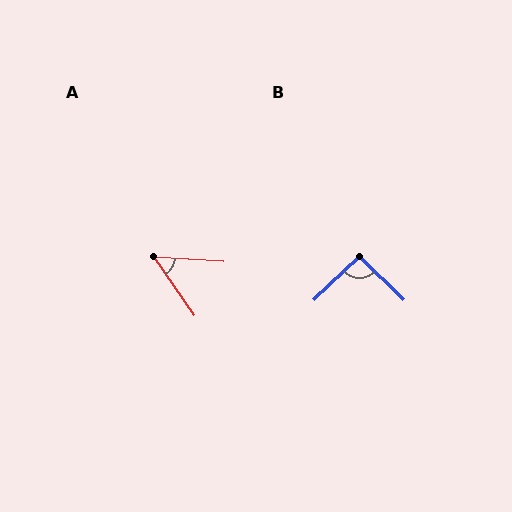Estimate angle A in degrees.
Approximately 51 degrees.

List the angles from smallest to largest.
A (51°), B (92°).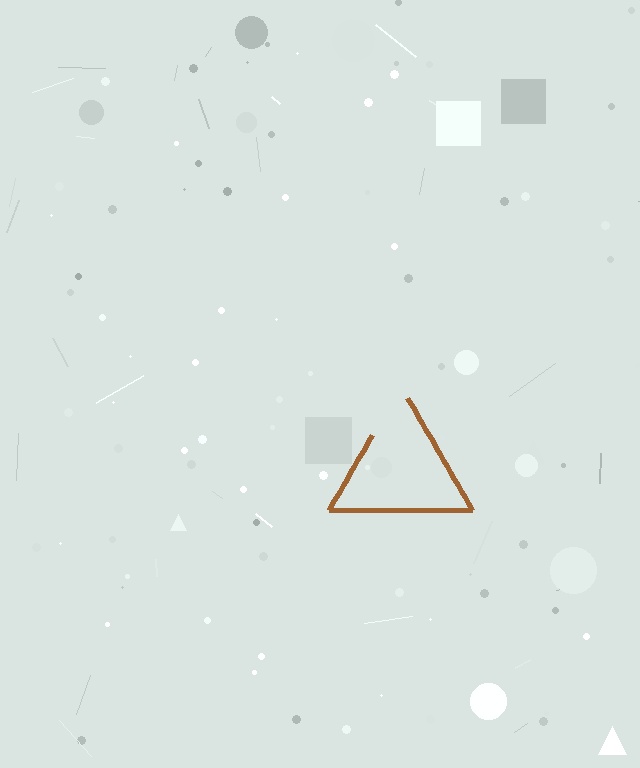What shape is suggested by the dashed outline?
The dashed outline suggests a triangle.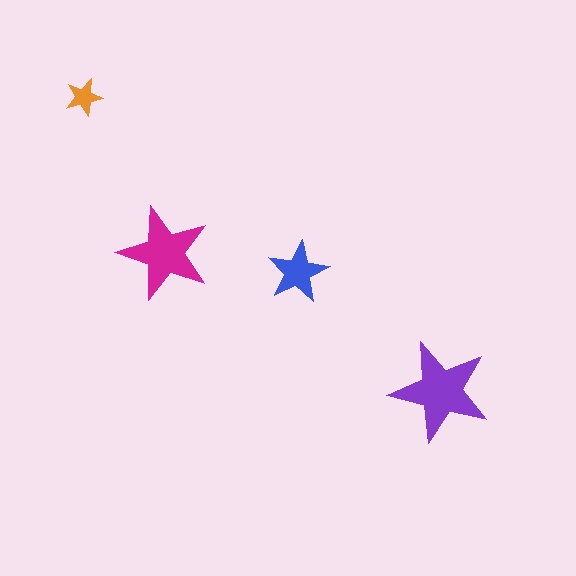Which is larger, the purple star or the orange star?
The purple one.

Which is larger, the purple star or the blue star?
The purple one.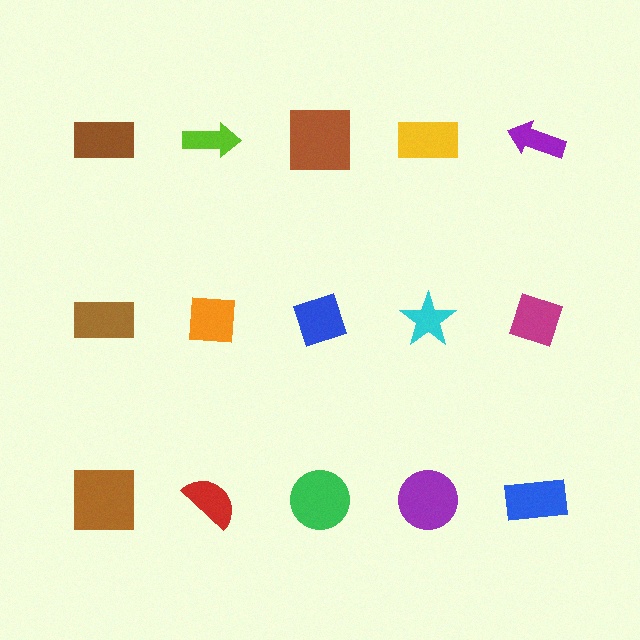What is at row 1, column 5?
A purple arrow.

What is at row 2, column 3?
A blue diamond.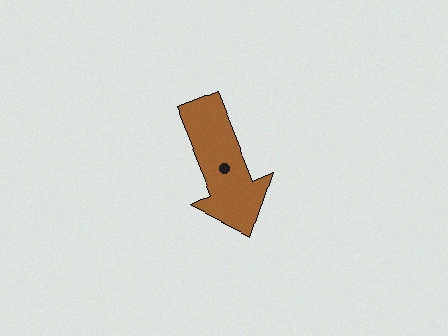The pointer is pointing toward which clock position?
Roughly 5 o'clock.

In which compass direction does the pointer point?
South.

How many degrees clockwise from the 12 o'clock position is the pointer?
Approximately 158 degrees.